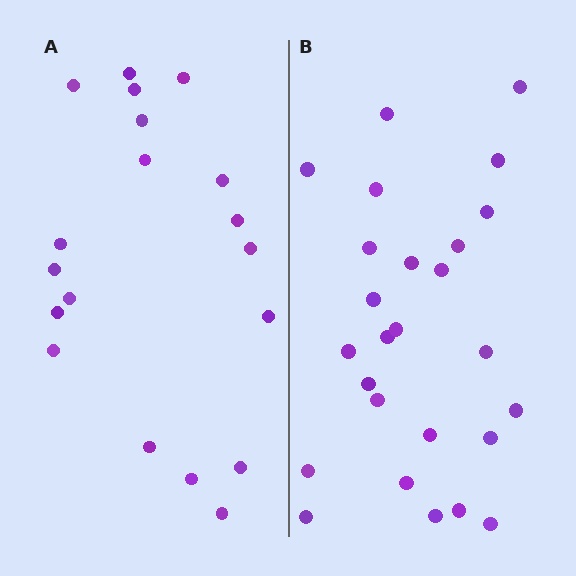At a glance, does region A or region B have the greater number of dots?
Region B (the right region) has more dots.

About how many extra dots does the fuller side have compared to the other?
Region B has roughly 8 or so more dots than region A.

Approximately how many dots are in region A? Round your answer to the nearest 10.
About 20 dots. (The exact count is 19, which rounds to 20.)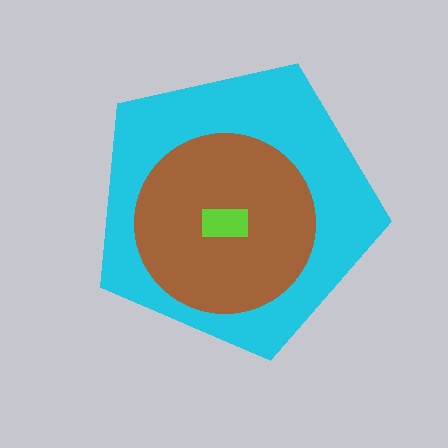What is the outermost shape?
The cyan pentagon.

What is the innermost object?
The lime rectangle.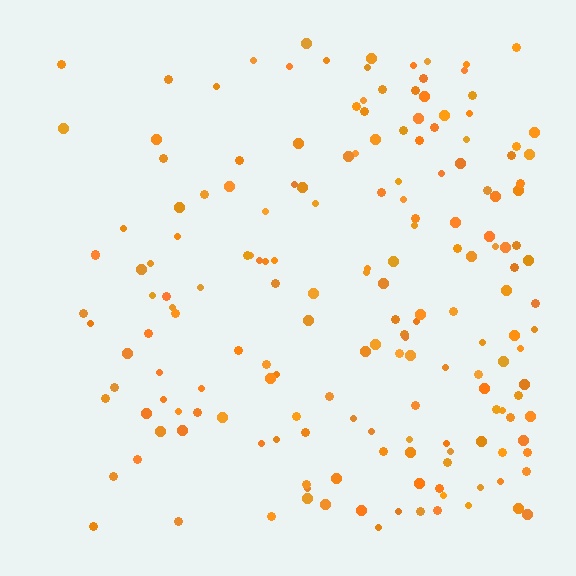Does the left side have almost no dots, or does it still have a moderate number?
Still a moderate number, just noticeably fewer than the right.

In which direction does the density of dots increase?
From left to right, with the right side densest.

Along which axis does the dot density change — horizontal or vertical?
Horizontal.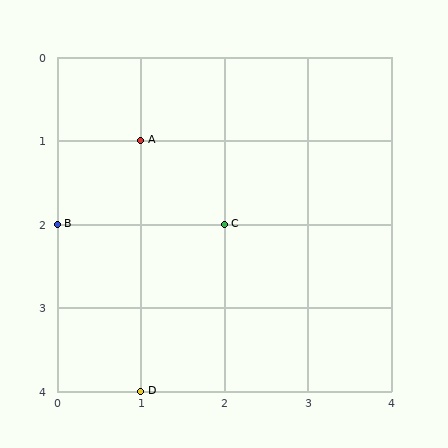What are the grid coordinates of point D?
Point D is at grid coordinates (1, 4).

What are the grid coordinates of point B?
Point B is at grid coordinates (0, 2).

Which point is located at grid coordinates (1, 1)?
Point A is at (1, 1).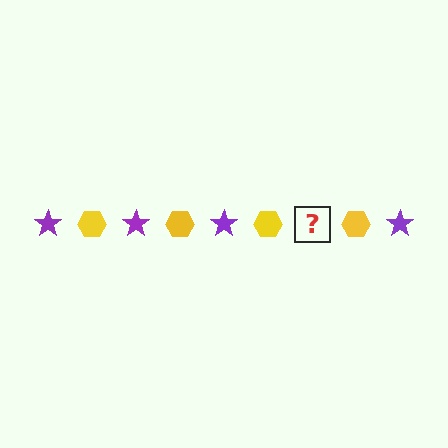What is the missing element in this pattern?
The missing element is a purple star.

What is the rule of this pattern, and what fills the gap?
The rule is that the pattern alternates between purple star and yellow hexagon. The gap should be filled with a purple star.